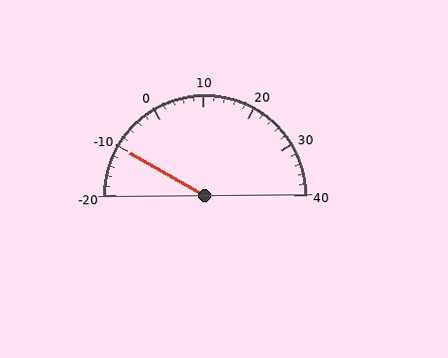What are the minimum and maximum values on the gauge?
The gauge ranges from -20 to 40.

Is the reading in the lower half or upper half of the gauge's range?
The reading is in the lower half of the range (-20 to 40).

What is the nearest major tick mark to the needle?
The nearest major tick mark is -10.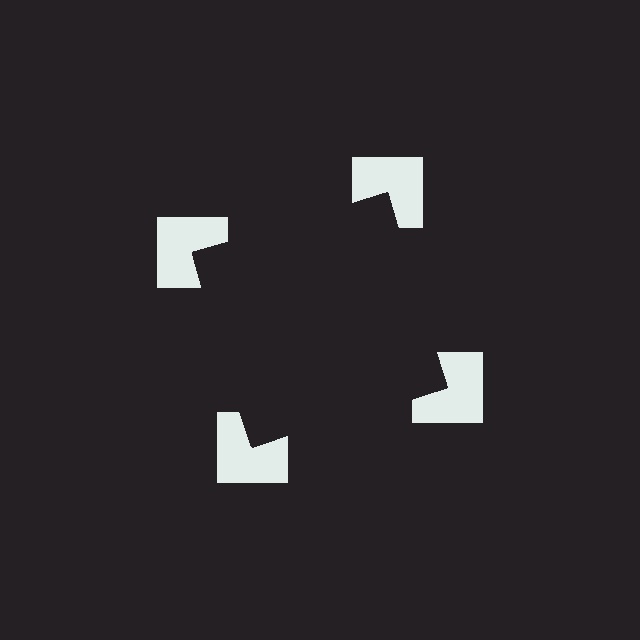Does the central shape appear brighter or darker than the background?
It typically appears slightly darker than the background, even though no actual brightness change is drawn.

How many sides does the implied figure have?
4 sides.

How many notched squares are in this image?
There are 4 — one at each vertex of the illusory square.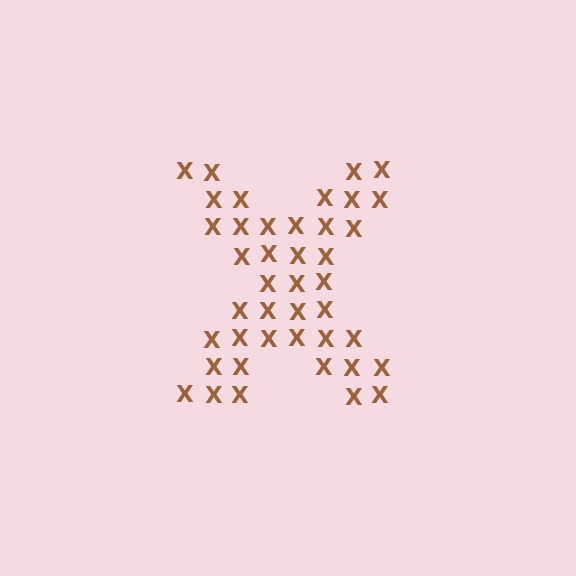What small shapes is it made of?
It is made of small letter X's.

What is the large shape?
The large shape is the letter X.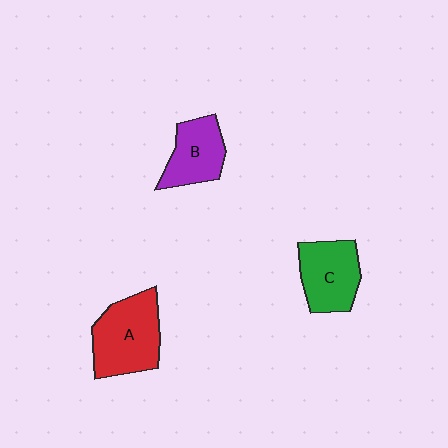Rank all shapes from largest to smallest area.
From largest to smallest: A (red), C (green), B (purple).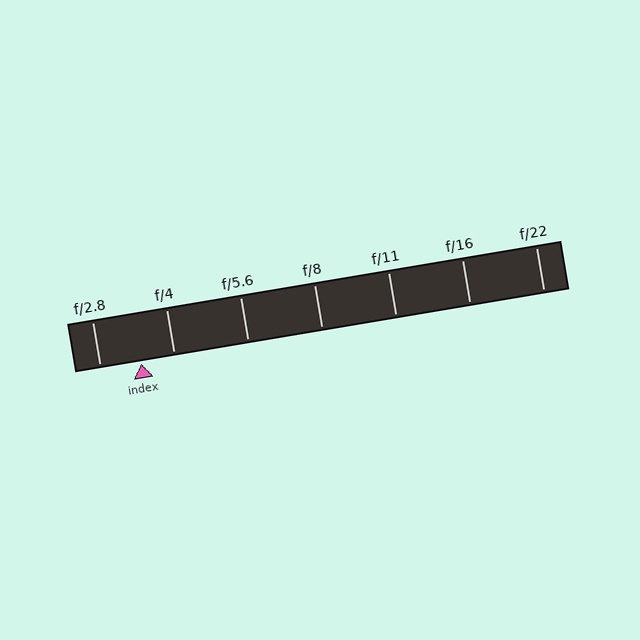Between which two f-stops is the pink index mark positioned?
The index mark is between f/2.8 and f/4.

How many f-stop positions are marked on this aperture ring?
There are 7 f-stop positions marked.